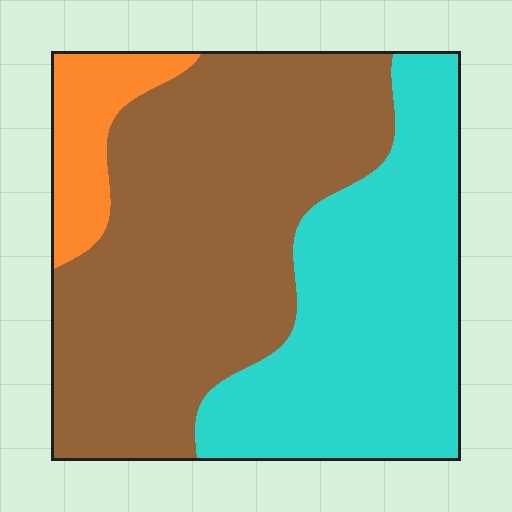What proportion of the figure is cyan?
Cyan takes up between a quarter and a half of the figure.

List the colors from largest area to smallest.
From largest to smallest: brown, cyan, orange.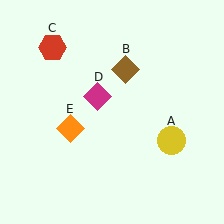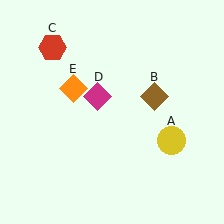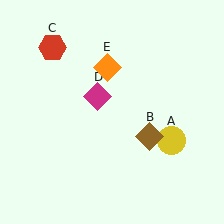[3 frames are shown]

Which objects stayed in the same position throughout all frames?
Yellow circle (object A) and red hexagon (object C) and magenta diamond (object D) remained stationary.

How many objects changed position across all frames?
2 objects changed position: brown diamond (object B), orange diamond (object E).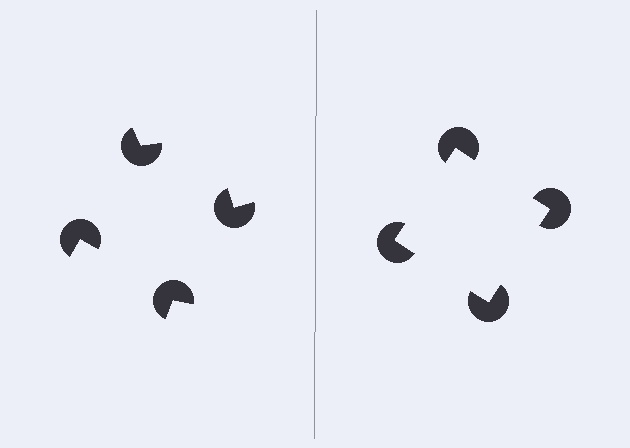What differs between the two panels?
The pac-man discs are positioned identically on both sides; only the wedge orientations differ. On the right they align to a square; on the left they are misaligned.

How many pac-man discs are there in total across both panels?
8 — 4 on each side.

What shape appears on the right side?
An illusory square.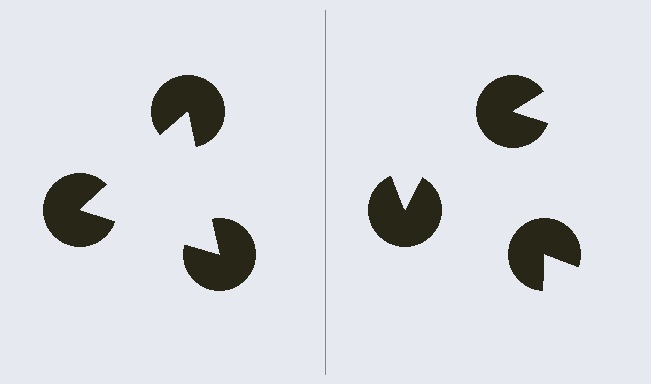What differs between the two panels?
The pac-man discs are positioned identically on both sides; only the wedge orientations differ. On the left they align to a triangle; on the right they are misaligned.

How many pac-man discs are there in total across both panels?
6 — 3 on each side.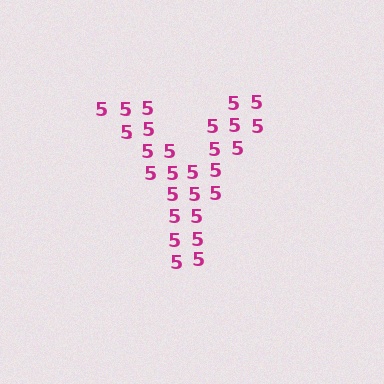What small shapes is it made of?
It is made of small digit 5's.